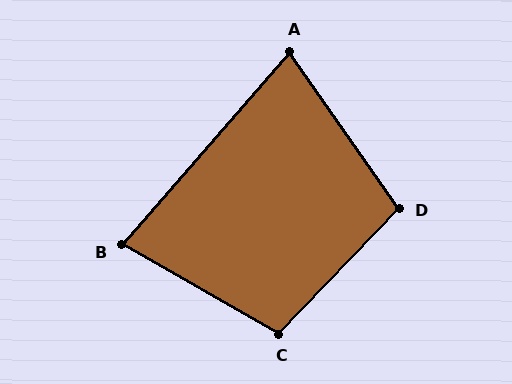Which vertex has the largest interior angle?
C, at approximately 104 degrees.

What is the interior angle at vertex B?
Approximately 79 degrees (acute).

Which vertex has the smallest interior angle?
A, at approximately 76 degrees.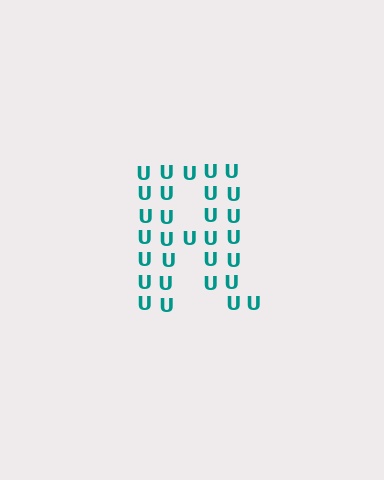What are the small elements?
The small elements are letter U's.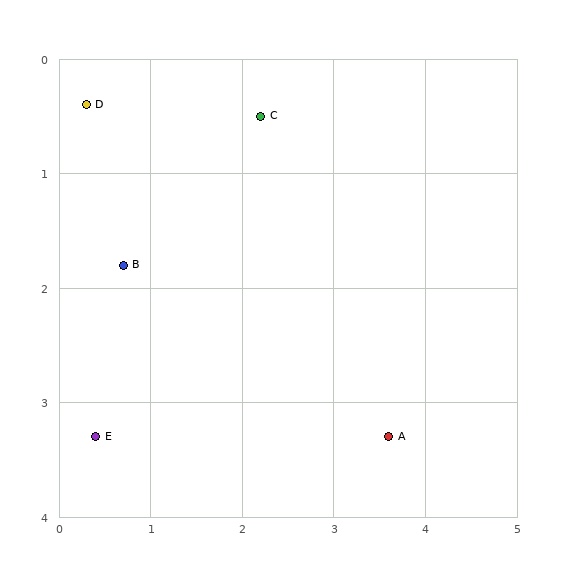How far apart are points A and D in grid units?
Points A and D are about 4.4 grid units apart.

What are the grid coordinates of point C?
Point C is at approximately (2.2, 0.5).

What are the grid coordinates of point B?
Point B is at approximately (0.7, 1.8).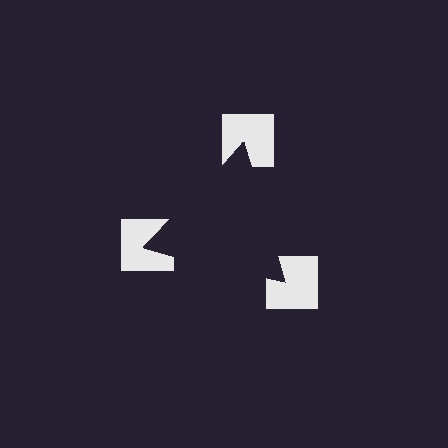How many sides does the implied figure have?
3 sides.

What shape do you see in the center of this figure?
An illusory triangle — its edges are inferred from the aligned wedge cuts in the notched squares, not physically drawn.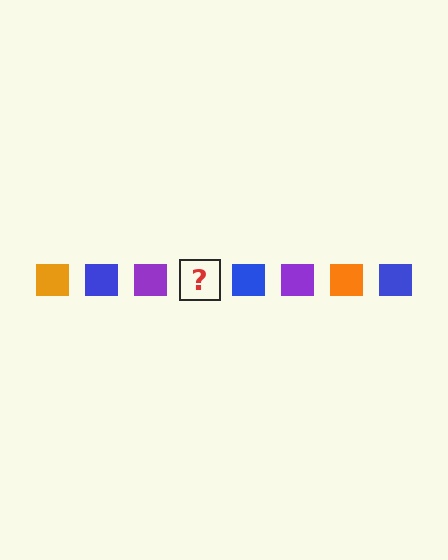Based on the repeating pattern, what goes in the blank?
The blank should be an orange square.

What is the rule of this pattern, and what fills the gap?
The rule is that the pattern cycles through orange, blue, purple squares. The gap should be filled with an orange square.